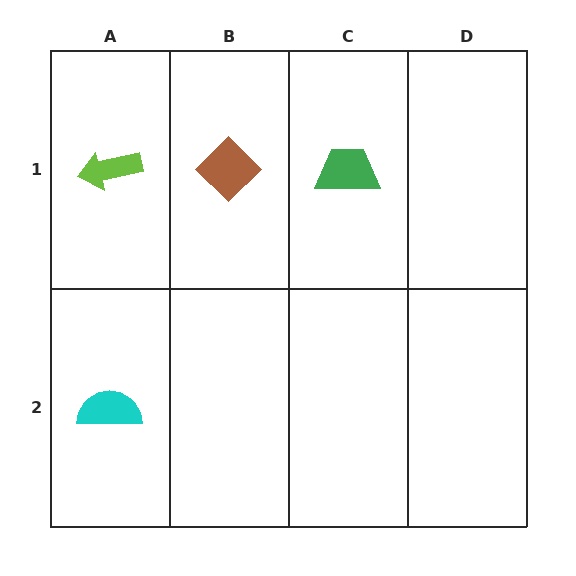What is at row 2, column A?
A cyan semicircle.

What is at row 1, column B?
A brown diamond.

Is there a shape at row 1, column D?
No, that cell is empty.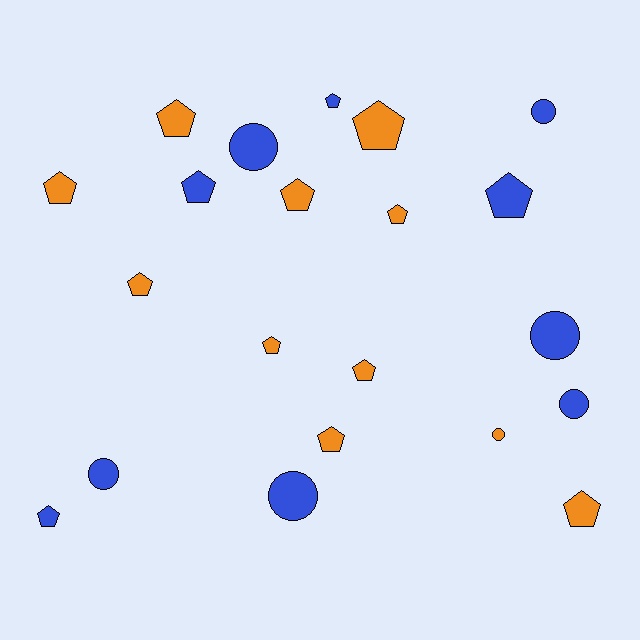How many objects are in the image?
There are 21 objects.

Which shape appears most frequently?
Pentagon, with 14 objects.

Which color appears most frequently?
Orange, with 11 objects.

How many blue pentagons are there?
There are 4 blue pentagons.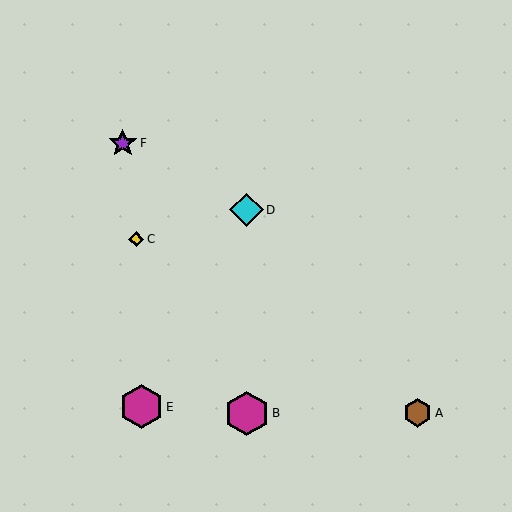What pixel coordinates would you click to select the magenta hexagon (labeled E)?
Click at (141, 407) to select the magenta hexagon E.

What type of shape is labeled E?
Shape E is a magenta hexagon.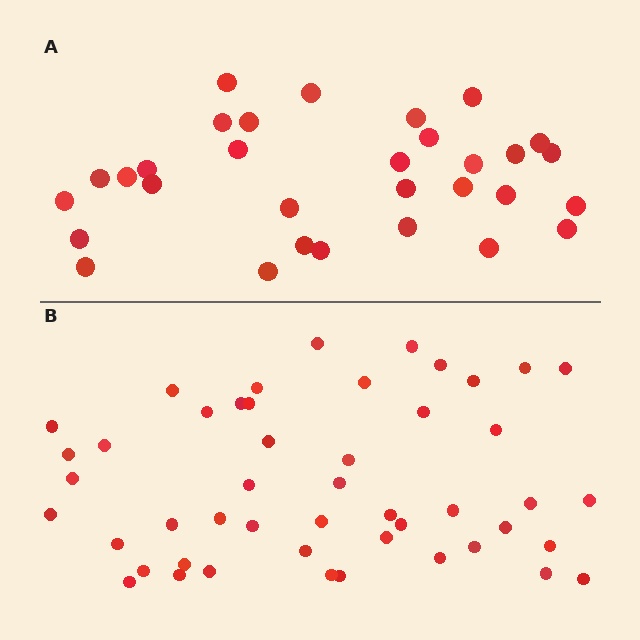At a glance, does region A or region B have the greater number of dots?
Region B (the bottom region) has more dots.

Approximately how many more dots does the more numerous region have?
Region B has approximately 15 more dots than region A.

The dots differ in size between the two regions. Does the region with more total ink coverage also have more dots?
No. Region A has more total ink coverage because its dots are larger, but region B actually contains more individual dots. Total area can be misleading — the number of items is what matters here.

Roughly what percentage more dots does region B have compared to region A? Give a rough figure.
About 55% more.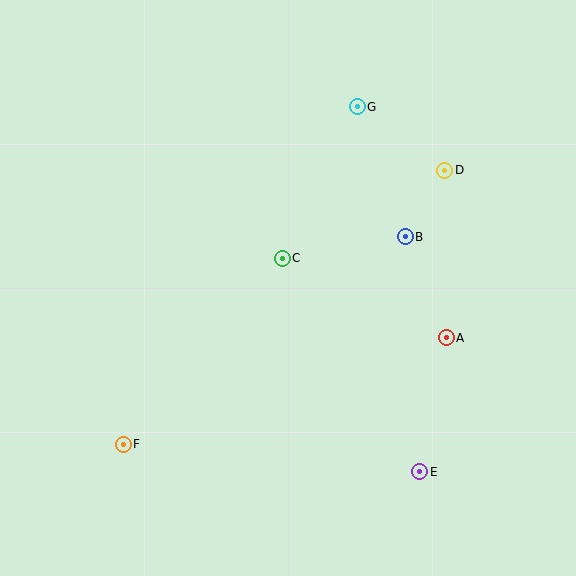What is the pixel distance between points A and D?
The distance between A and D is 167 pixels.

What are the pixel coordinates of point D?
Point D is at (445, 170).